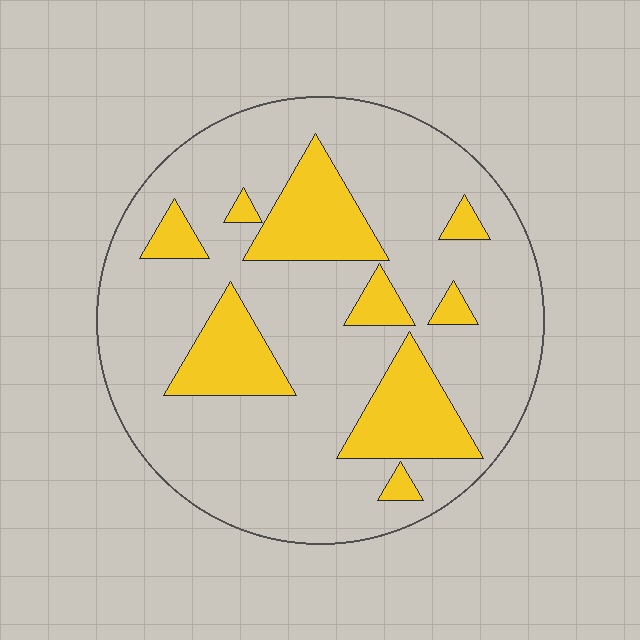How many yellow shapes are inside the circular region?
9.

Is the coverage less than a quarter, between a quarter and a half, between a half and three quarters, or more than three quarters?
Less than a quarter.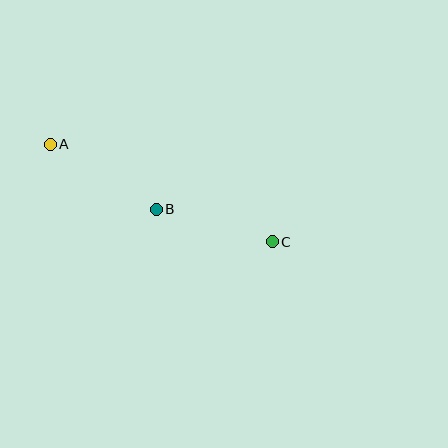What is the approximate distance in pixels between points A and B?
The distance between A and B is approximately 124 pixels.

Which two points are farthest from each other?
Points A and C are farthest from each other.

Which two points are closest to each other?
Points B and C are closest to each other.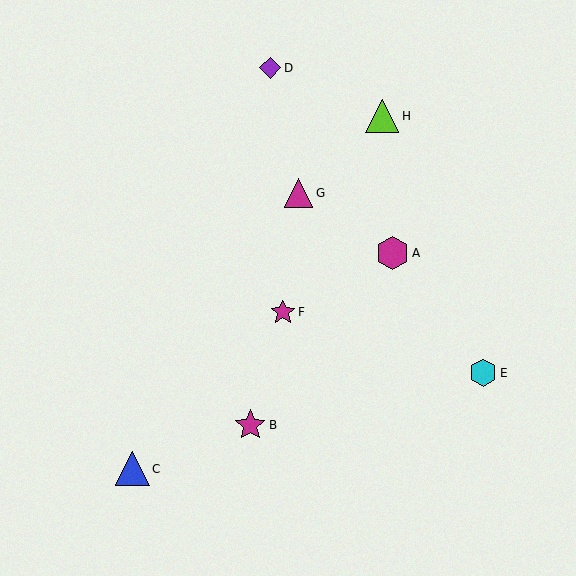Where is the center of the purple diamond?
The center of the purple diamond is at (270, 68).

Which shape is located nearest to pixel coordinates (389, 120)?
The lime triangle (labeled H) at (382, 116) is nearest to that location.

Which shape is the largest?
The blue triangle (labeled C) is the largest.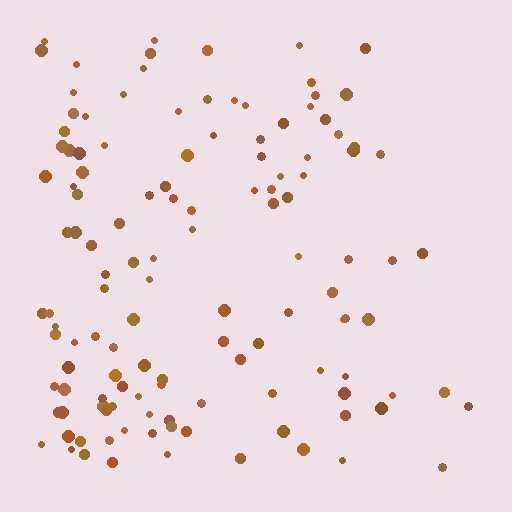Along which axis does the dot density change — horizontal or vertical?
Horizontal.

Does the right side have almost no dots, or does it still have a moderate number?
Still a moderate number, just noticeably fewer than the left.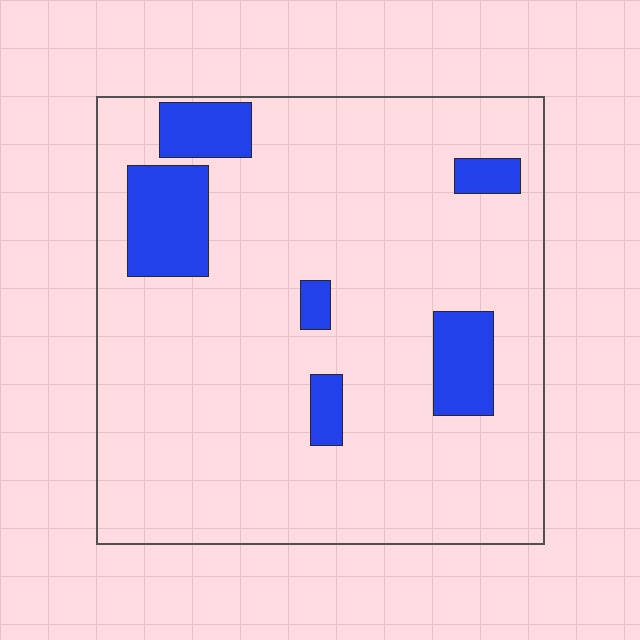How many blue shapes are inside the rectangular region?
6.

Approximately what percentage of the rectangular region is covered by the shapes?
Approximately 15%.